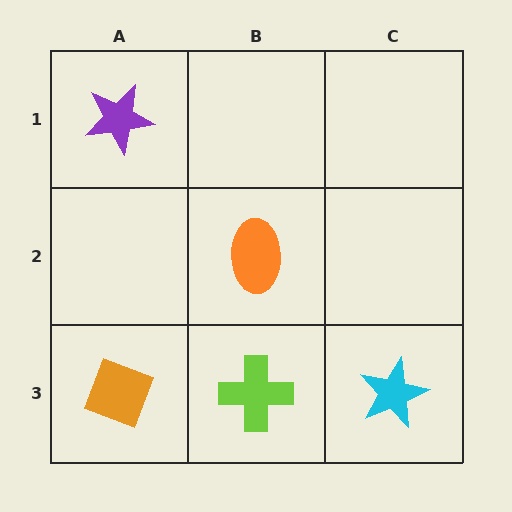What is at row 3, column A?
An orange diamond.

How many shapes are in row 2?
1 shape.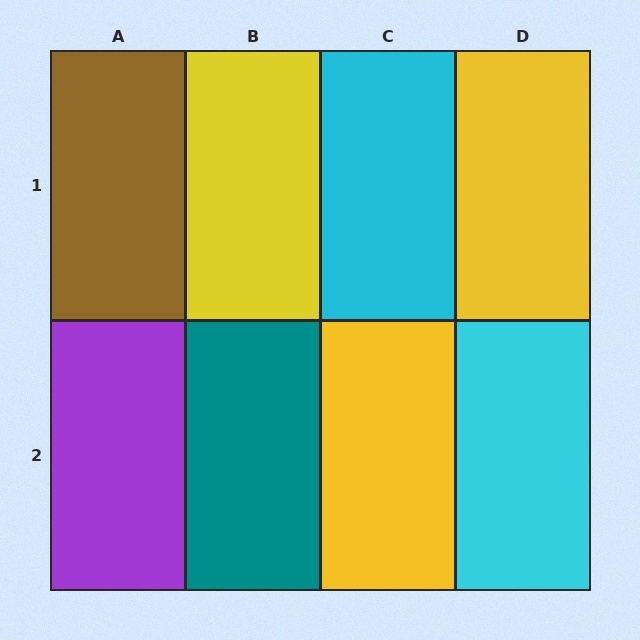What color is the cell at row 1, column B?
Yellow.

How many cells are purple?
1 cell is purple.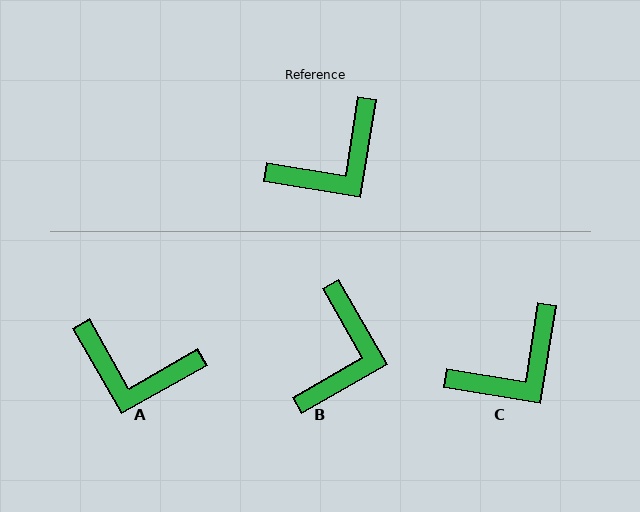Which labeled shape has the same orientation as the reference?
C.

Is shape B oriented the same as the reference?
No, it is off by about 39 degrees.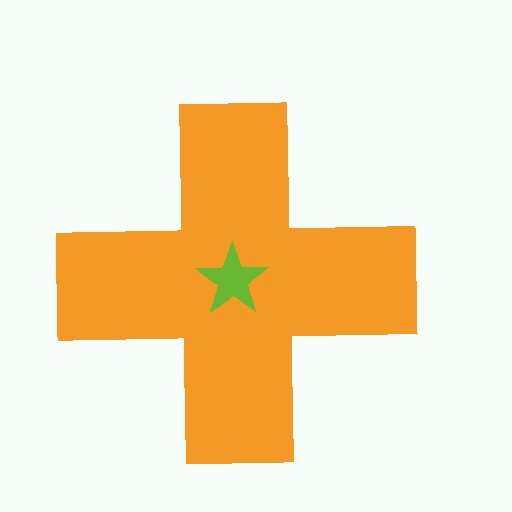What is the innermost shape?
The lime star.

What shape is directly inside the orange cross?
The lime star.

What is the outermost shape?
The orange cross.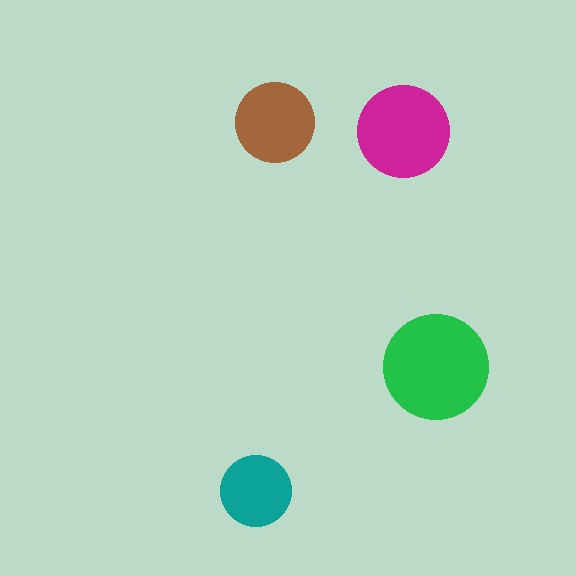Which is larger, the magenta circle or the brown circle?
The magenta one.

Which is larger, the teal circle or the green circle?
The green one.